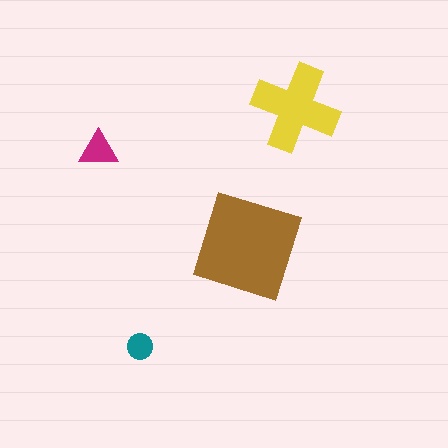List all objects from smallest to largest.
The teal circle, the magenta triangle, the yellow cross, the brown square.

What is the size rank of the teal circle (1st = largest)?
4th.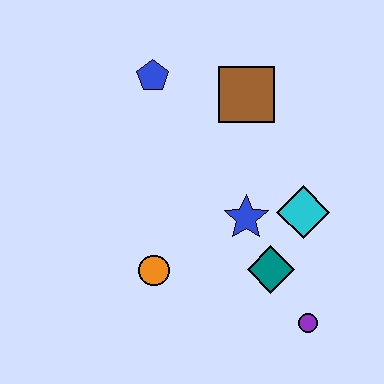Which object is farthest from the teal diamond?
The blue pentagon is farthest from the teal diamond.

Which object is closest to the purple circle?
The teal diamond is closest to the purple circle.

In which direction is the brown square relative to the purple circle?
The brown square is above the purple circle.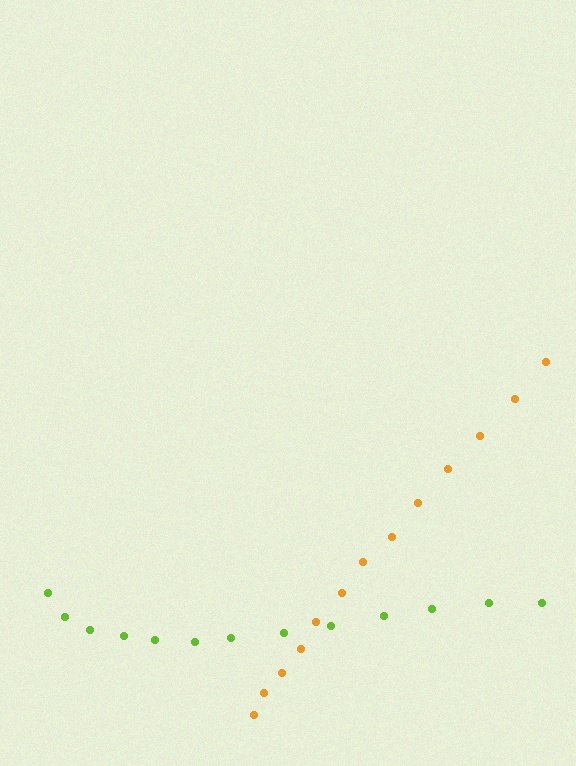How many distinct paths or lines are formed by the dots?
There are 2 distinct paths.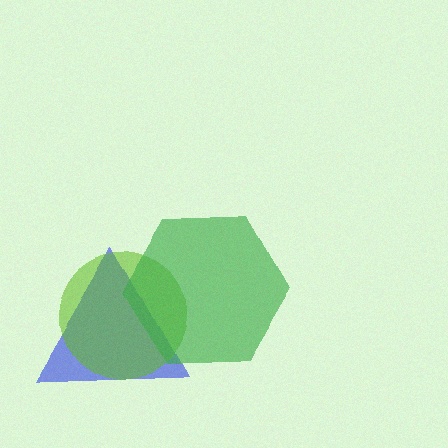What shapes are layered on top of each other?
The layered shapes are: a blue triangle, a lime circle, a green hexagon.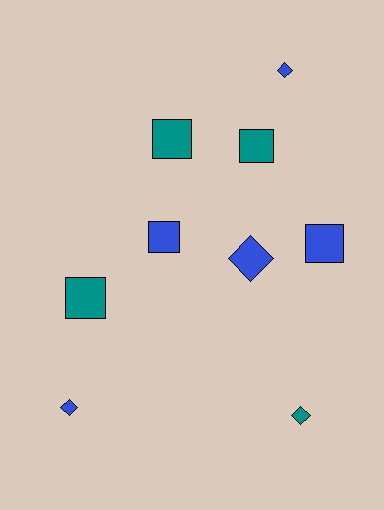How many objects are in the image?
There are 9 objects.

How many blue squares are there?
There are 2 blue squares.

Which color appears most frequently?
Blue, with 5 objects.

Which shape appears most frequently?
Square, with 5 objects.